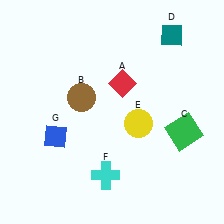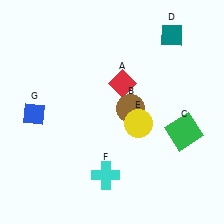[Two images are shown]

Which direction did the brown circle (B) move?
The brown circle (B) moved right.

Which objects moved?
The objects that moved are: the brown circle (B), the blue diamond (G).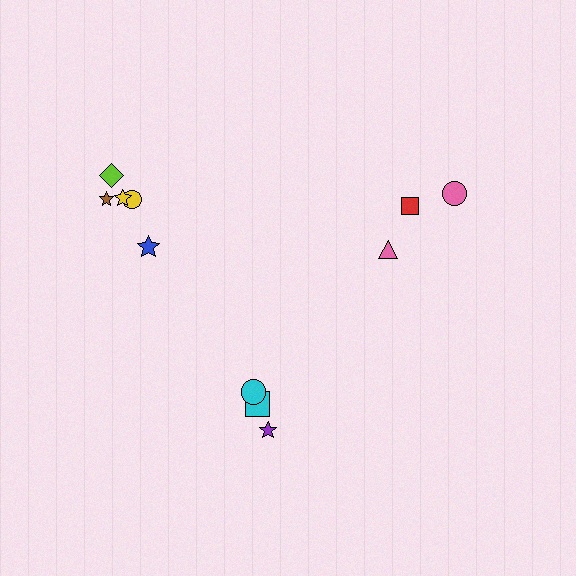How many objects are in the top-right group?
There are 3 objects.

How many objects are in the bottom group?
There are 3 objects.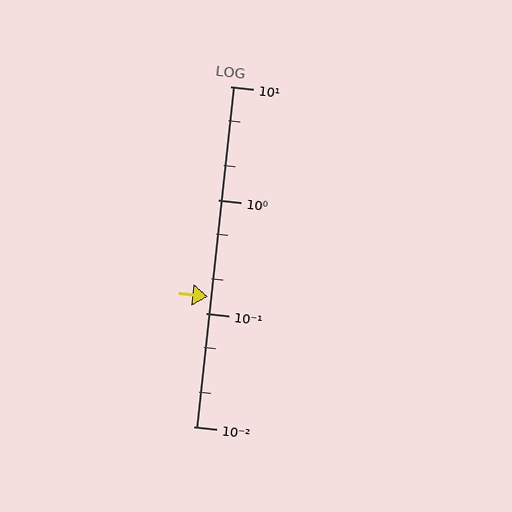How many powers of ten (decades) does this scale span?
The scale spans 3 decades, from 0.01 to 10.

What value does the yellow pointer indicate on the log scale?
The pointer indicates approximately 0.14.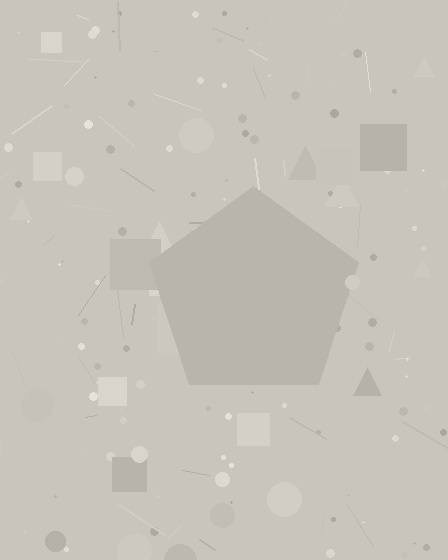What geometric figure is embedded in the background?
A pentagon is embedded in the background.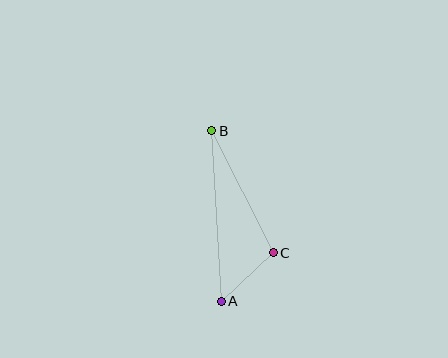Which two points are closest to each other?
Points A and C are closest to each other.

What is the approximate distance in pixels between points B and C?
The distance between B and C is approximately 136 pixels.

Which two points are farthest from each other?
Points A and B are farthest from each other.